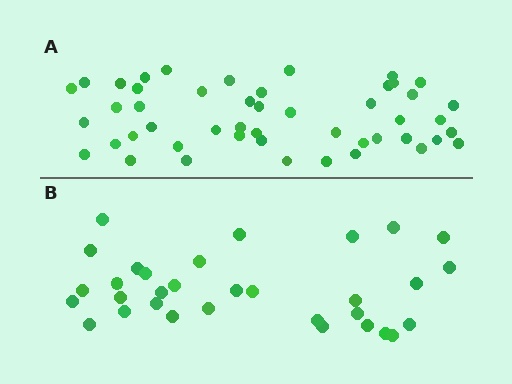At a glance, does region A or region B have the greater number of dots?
Region A (the top region) has more dots.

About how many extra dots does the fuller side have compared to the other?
Region A has approximately 15 more dots than region B.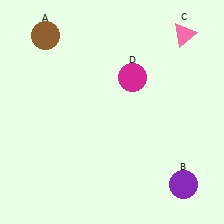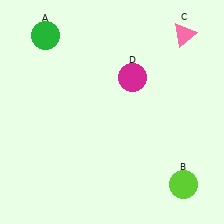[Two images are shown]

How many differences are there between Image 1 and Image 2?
There are 2 differences between the two images.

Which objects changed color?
A changed from brown to green. B changed from purple to lime.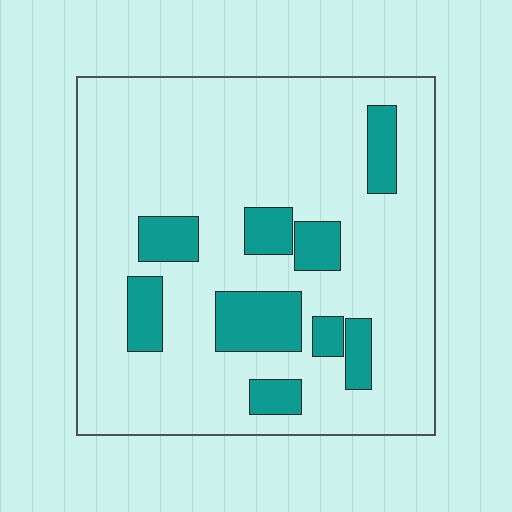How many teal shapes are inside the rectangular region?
9.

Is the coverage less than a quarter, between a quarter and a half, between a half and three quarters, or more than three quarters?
Less than a quarter.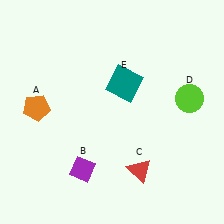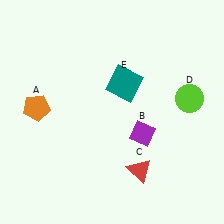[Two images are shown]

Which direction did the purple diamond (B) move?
The purple diamond (B) moved right.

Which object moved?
The purple diamond (B) moved right.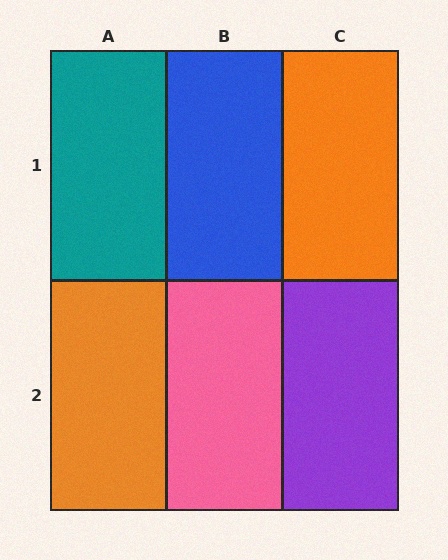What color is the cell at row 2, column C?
Purple.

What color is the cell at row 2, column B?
Pink.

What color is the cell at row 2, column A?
Orange.